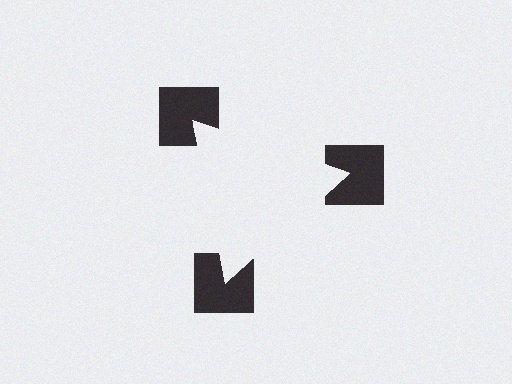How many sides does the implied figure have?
3 sides.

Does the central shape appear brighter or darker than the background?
It typically appears slightly brighter than the background, even though no actual brightness change is drawn.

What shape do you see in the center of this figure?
An illusory triangle — its edges are inferred from the aligned wedge cuts in the notched squares, not physically drawn.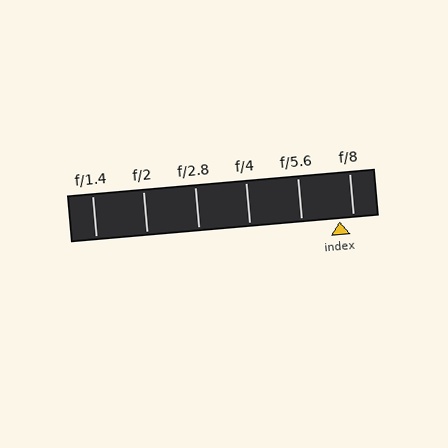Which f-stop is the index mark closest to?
The index mark is closest to f/8.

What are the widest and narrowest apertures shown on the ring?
The widest aperture shown is f/1.4 and the narrowest is f/8.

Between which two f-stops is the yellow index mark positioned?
The index mark is between f/5.6 and f/8.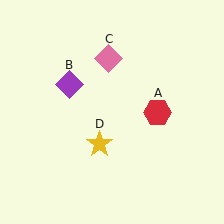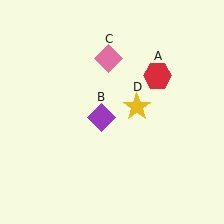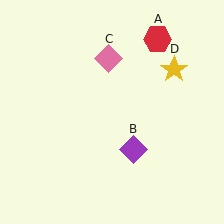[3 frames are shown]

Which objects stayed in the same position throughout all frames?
Pink diamond (object C) remained stationary.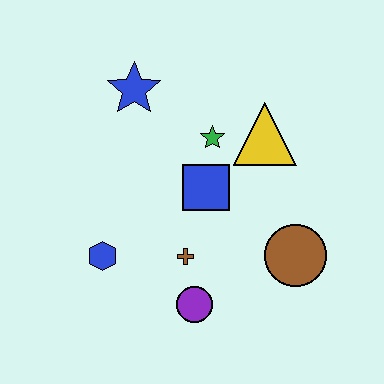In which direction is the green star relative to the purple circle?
The green star is above the purple circle.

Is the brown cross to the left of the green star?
Yes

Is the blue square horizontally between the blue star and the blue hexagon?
No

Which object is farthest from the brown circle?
The blue star is farthest from the brown circle.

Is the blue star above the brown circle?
Yes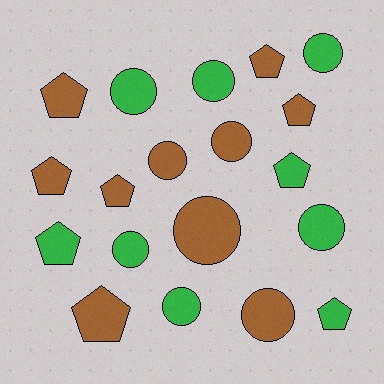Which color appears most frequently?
Brown, with 10 objects.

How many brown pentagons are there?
There are 6 brown pentagons.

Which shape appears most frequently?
Circle, with 10 objects.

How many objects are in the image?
There are 19 objects.